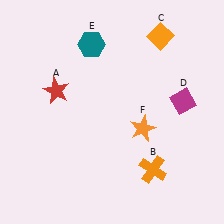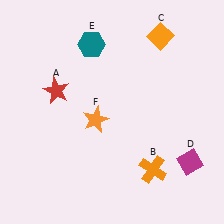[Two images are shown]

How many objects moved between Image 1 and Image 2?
2 objects moved between the two images.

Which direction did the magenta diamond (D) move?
The magenta diamond (D) moved down.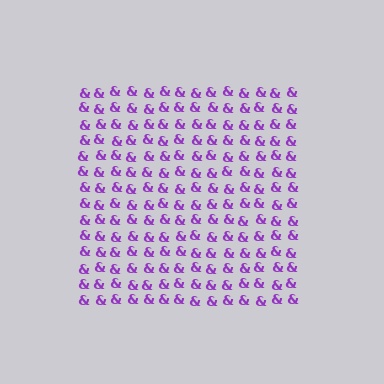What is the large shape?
The large shape is a square.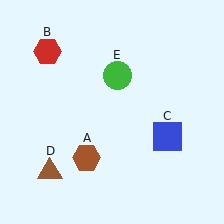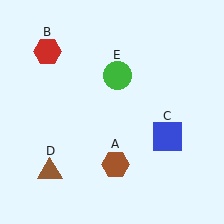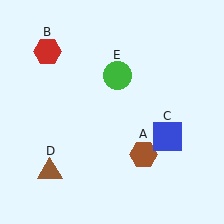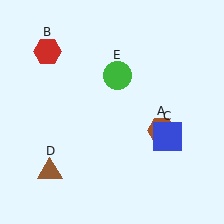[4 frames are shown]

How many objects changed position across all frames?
1 object changed position: brown hexagon (object A).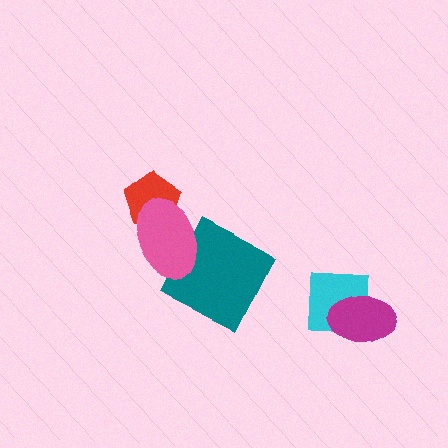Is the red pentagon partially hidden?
Yes, it is partially covered by another shape.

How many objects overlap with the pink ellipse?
2 objects overlap with the pink ellipse.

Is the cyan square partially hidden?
Yes, it is partially covered by another shape.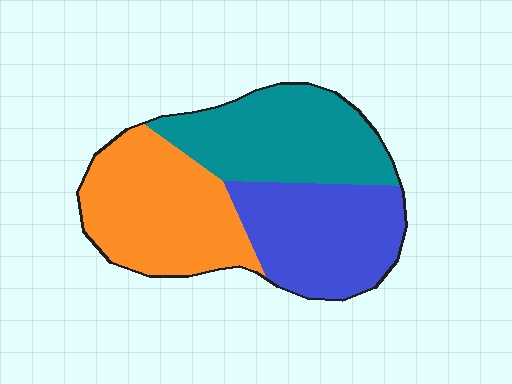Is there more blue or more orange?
Orange.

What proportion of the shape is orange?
Orange takes up between a quarter and a half of the shape.